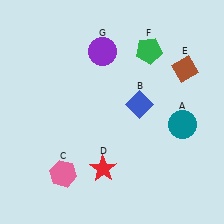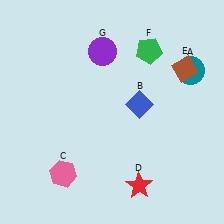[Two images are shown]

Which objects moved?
The objects that moved are: the teal circle (A), the red star (D).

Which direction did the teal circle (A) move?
The teal circle (A) moved up.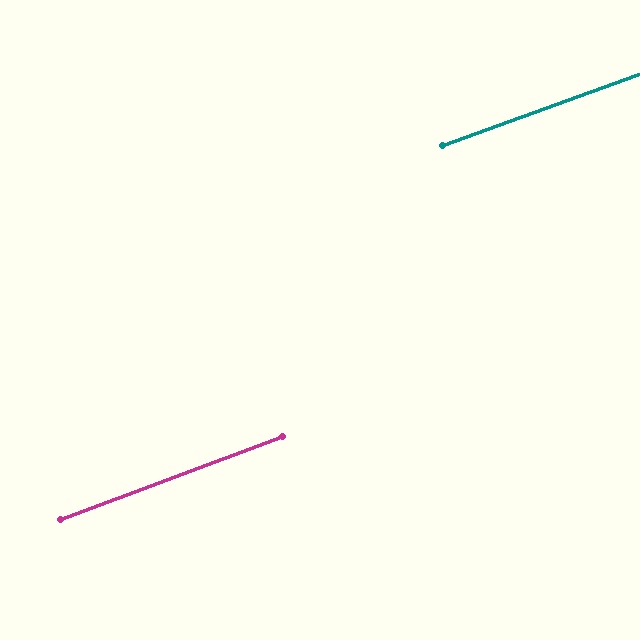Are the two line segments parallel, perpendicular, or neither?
Parallel — their directions differ by only 0.5°.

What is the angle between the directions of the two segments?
Approximately 0 degrees.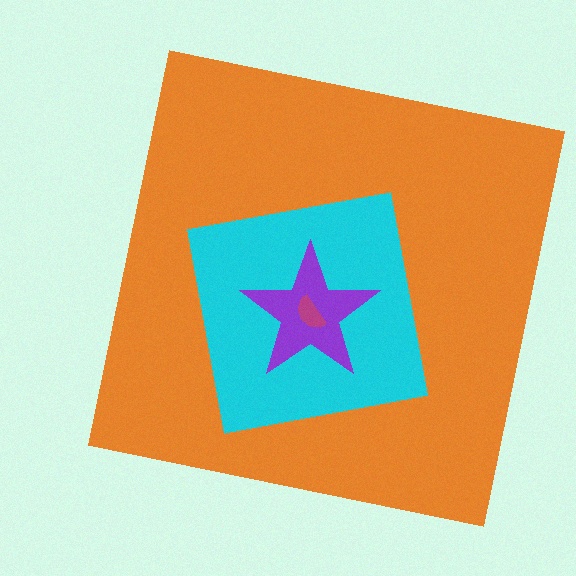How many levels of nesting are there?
4.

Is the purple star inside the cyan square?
Yes.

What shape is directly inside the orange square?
The cyan square.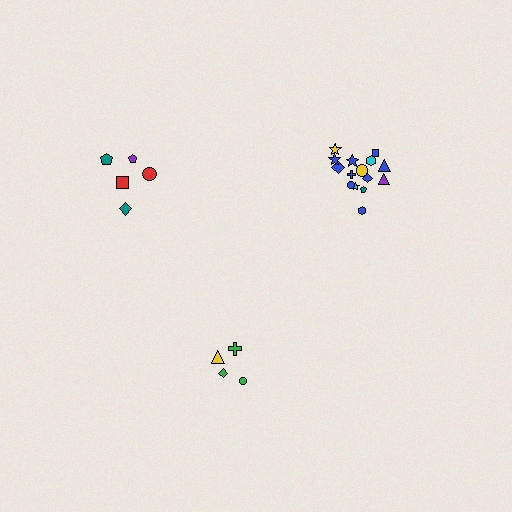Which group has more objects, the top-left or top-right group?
The top-right group.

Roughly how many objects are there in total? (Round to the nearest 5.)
Roughly 25 objects in total.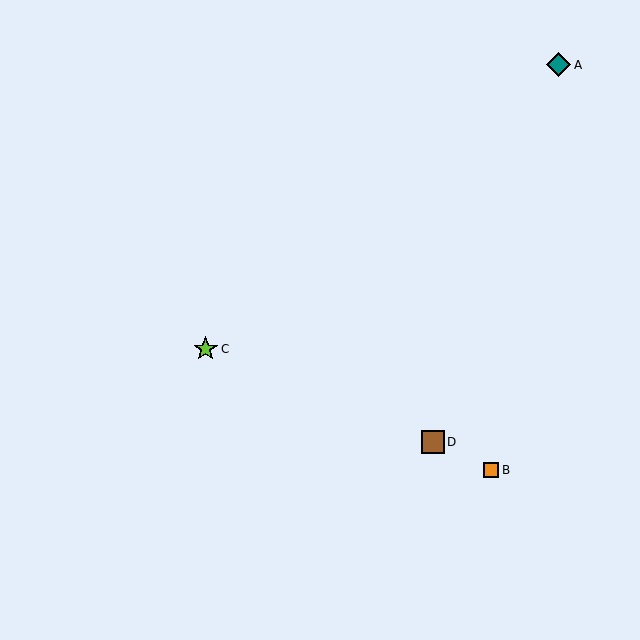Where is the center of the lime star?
The center of the lime star is at (206, 349).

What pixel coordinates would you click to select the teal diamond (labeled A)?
Click at (559, 65) to select the teal diamond A.